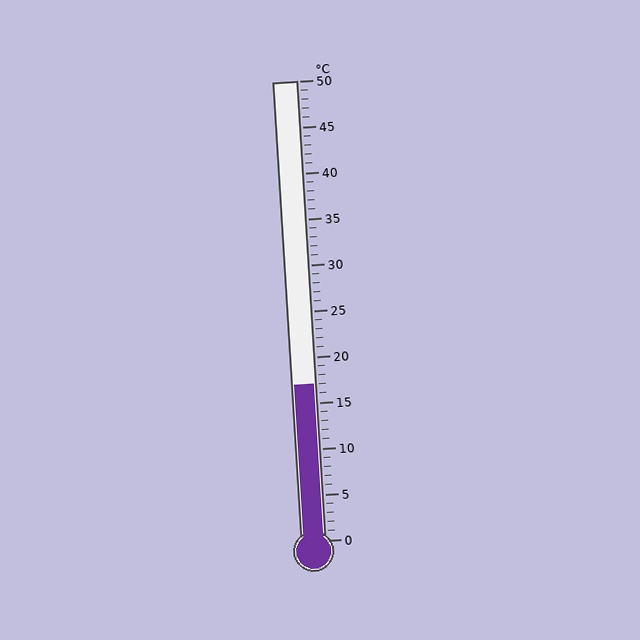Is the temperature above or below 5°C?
The temperature is above 5°C.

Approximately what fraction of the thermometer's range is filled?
The thermometer is filled to approximately 35% of its range.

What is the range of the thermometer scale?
The thermometer scale ranges from 0°C to 50°C.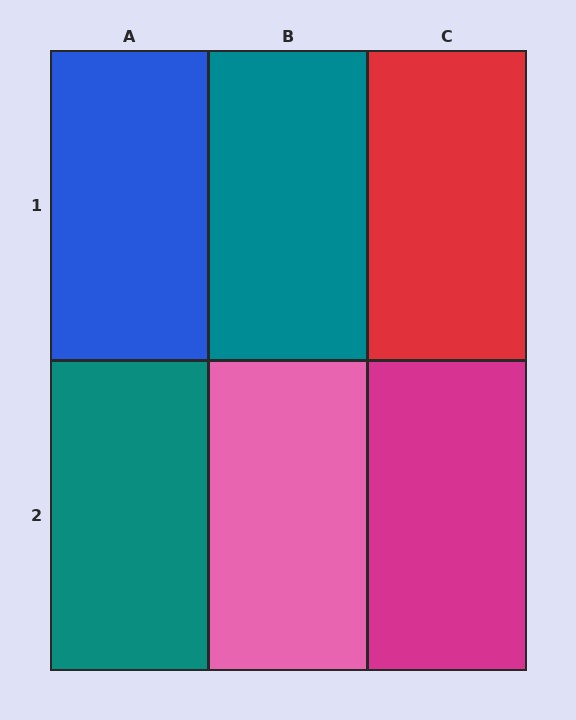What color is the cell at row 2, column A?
Teal.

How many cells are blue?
1 cell is blue.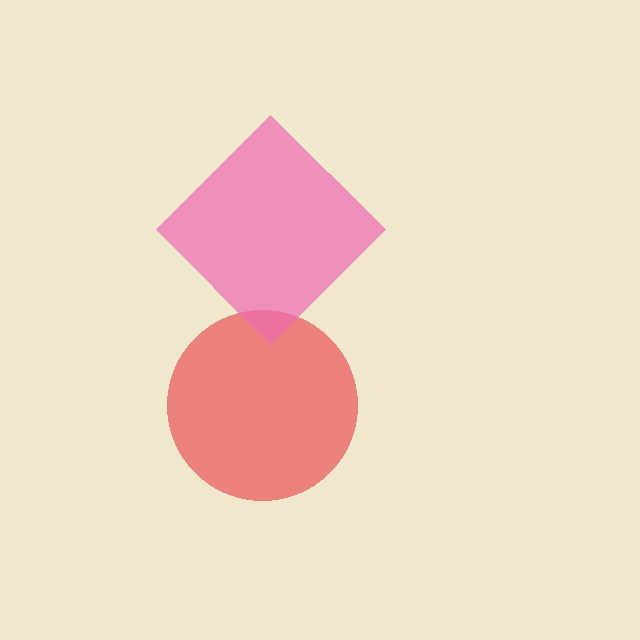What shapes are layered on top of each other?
The layered shapes are: a red circle, a pink diamond.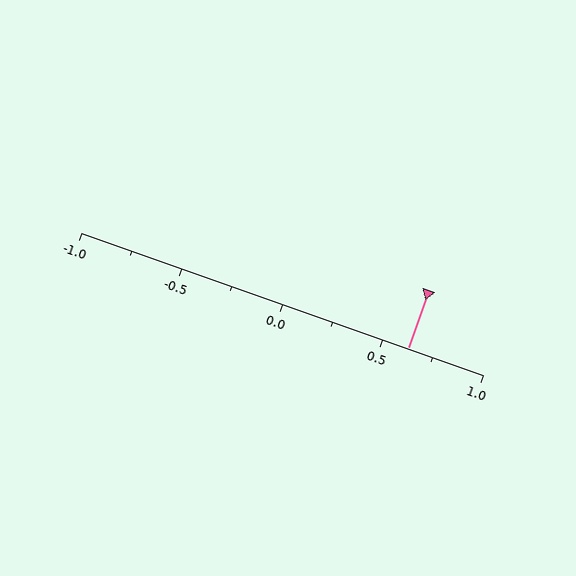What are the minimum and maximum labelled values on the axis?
The axis runs from -1.0 to 1.0.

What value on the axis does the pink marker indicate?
The marker indicates approximately 0.62.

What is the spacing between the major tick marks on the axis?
The major ticks are spaced 0.5 apart.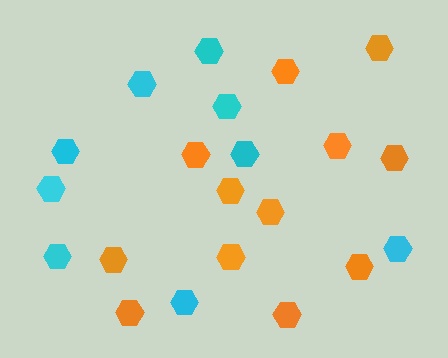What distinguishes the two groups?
There are 2 groups: one group of cyan hexagons (9) and one group of orange hexagons (12).